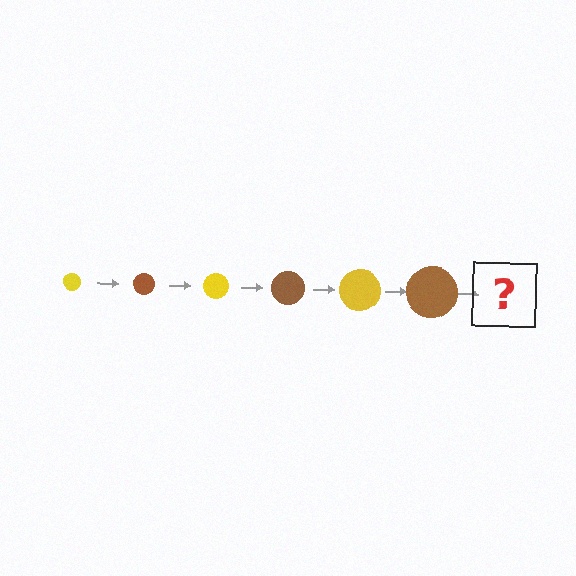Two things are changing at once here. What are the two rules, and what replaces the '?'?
The two rules are that the circle grows larger each step and the color cycles through yellow and brown. The '?' should be a yellow circle, larger than the previous one.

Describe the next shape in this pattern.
It should be a yellow circle, larger than the previous one.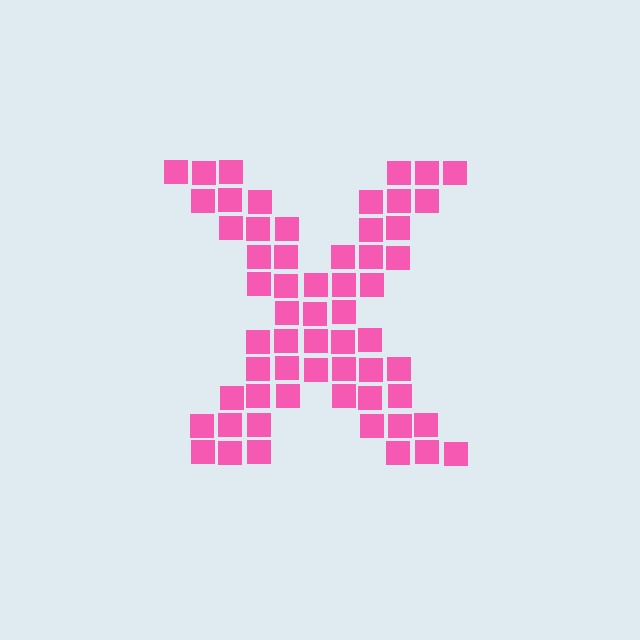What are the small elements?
The small elements are squares.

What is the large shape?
The large shape is the letter X.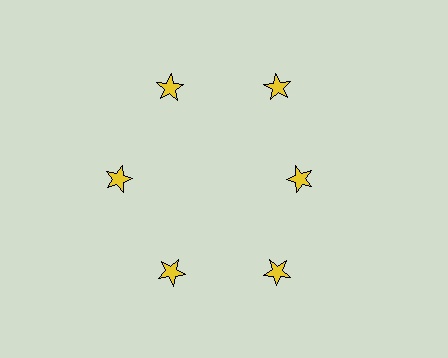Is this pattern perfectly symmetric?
No. The 6 yellow stars are arranged in a ring, but one element near the 3 o'clock position is pulled inward toward the center, breaking the 6-fold rotational symmetry.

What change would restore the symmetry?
The symmetry would be restored by moving it outward, back onto the ring so that all 6 stars sit at equal angles and equal distance from the center.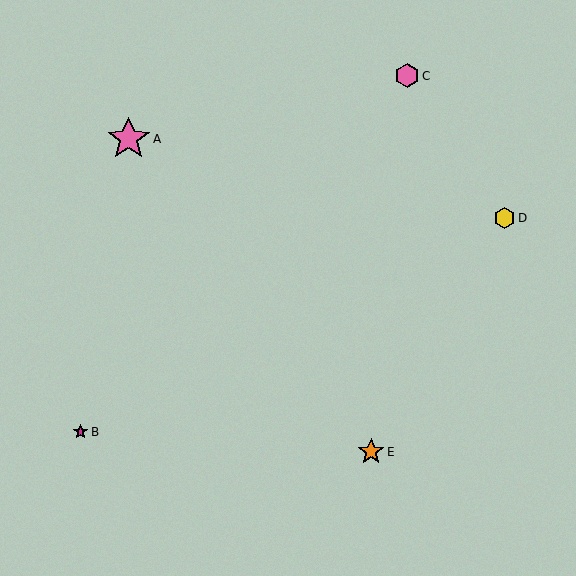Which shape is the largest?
The pink star (labeled A) is the largest.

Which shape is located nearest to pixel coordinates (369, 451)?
The orange star (labeled E) at (371, 452) is nearest to that location.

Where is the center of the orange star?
The center of the orange star is at (371, 452).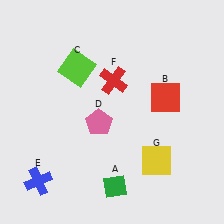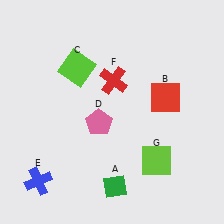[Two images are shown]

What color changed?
The square (G) changed from yellow in Image 1 to lime in Image 2.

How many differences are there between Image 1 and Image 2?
There is 1 difference between the two images.